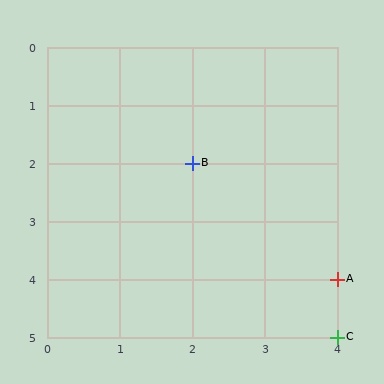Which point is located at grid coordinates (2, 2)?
Point B is at (2, 2).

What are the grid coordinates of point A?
Point A is at grid coordinates (4, 4).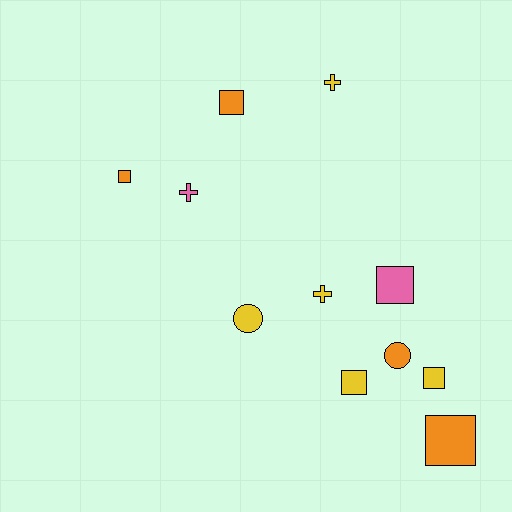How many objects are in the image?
There are 11 objects.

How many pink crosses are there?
There is 1 pink cross.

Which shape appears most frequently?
Square, with 6 objects.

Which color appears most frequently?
Yellow, with 5 objects.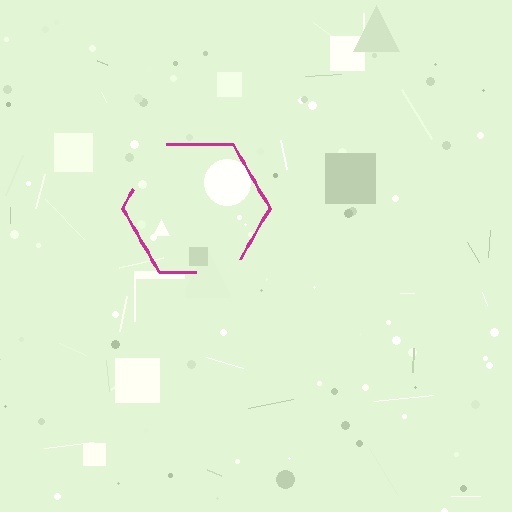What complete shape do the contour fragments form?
The contour fragments form a hexagon.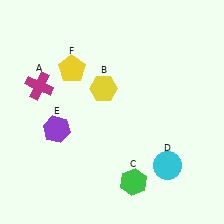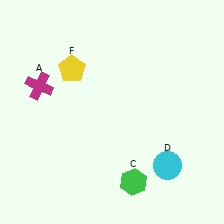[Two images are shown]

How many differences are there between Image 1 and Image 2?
There are 2 differences between the two images.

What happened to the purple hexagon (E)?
The purple hexagon (E) was removed in Image 2. It was in the bottom-left area of Image 1.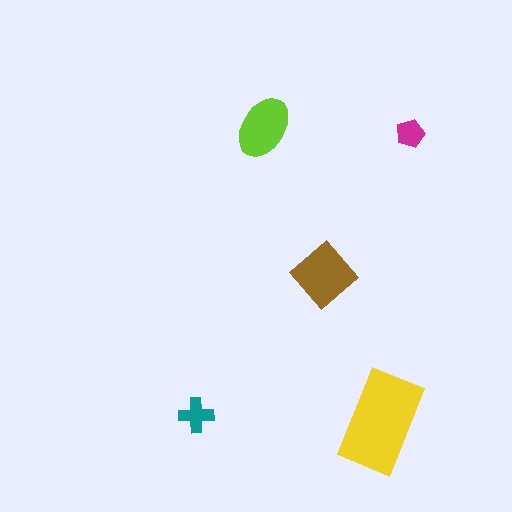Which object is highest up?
The lime ellipse is topmost.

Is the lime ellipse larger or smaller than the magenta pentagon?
Larger.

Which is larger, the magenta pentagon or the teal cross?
The teal cross.